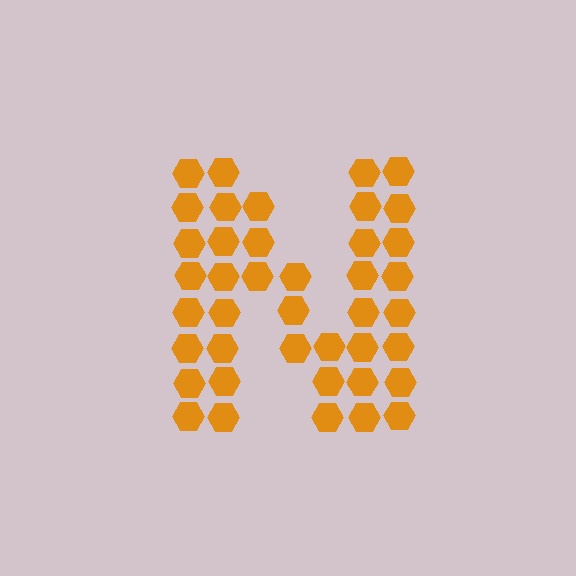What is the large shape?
The large shape is the letter N.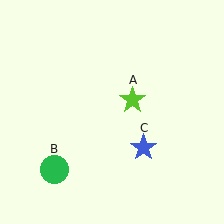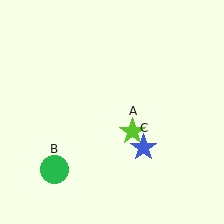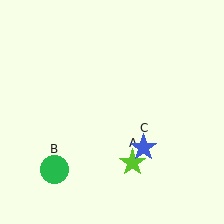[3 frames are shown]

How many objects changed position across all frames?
1 object changed position: lime star (object A).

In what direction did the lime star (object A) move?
The lime star (object A) moved down.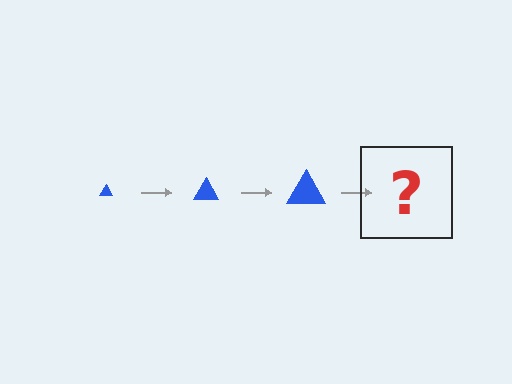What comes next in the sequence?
The next element should be a blue triangle, larger than the previous one.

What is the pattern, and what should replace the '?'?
The pattern is that the triangle gets progressively larger each step. The '?' should be a blue triangle, larger than the previous one.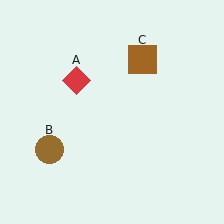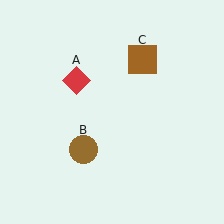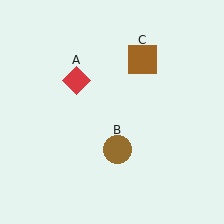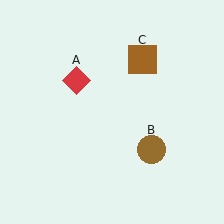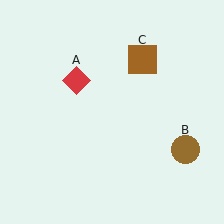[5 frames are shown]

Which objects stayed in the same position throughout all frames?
Red diamond (object A) and brown square (object C) remained stationary.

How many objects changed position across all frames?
1 object changed position: brown circle (object B).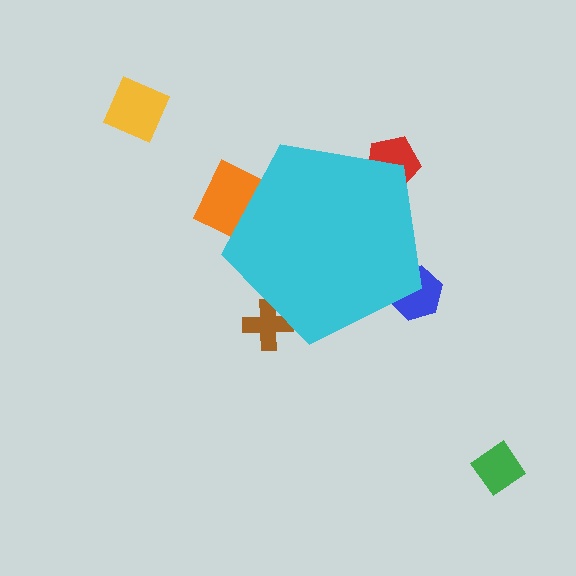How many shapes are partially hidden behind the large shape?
4 shapes are partially hidden.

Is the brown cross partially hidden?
Yes, the brown cross is partially hidden behind the cyan pentagon.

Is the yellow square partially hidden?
No, the yellow square is fully visible.